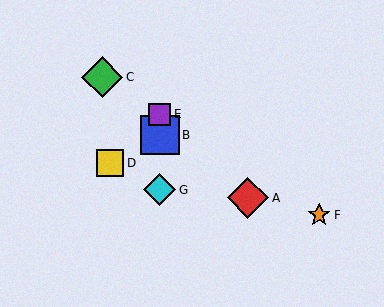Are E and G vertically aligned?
Yes, both are at x≈160.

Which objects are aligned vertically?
Objects B, E, G are aligned vertically.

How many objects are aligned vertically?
3 objects (B, E, G) are aligned vertically.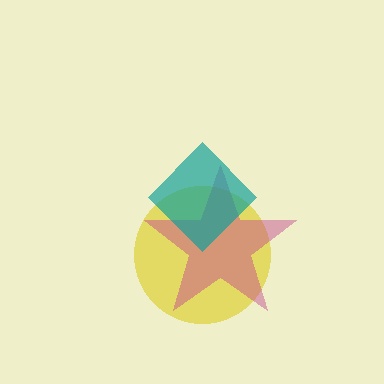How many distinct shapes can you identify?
There are 3 distinct shapes: a yellow circle, a magenta star, a teal diamond.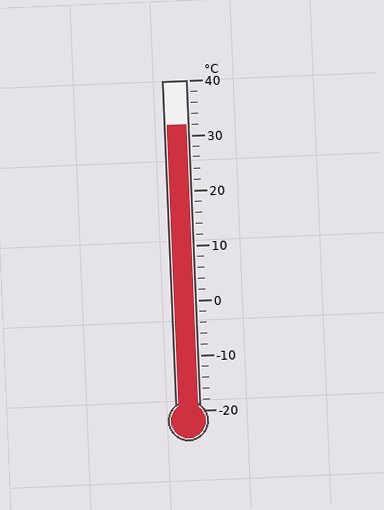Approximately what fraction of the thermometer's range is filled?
The thermometer is filled to approximately 85% of its range.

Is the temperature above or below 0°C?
The temperature is above 0°C.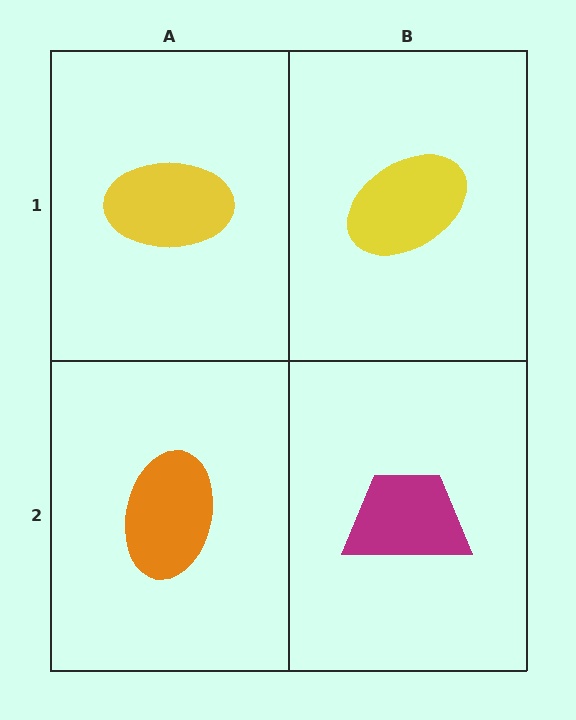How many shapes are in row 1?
2 shapes.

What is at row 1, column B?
A yellow ellipse.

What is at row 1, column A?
A yellow ellipse.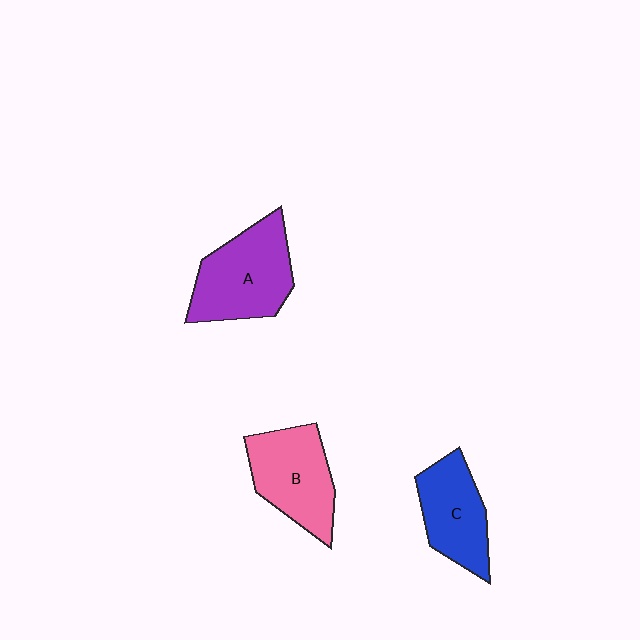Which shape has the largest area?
Shape A (purple).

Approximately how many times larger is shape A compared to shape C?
Approximately 1.3 times.